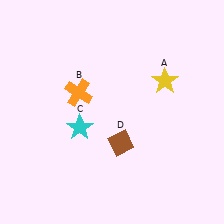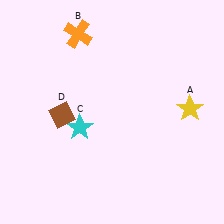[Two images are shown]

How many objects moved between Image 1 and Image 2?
3 objects moved between the two images.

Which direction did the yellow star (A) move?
The yellow star (A) moved down.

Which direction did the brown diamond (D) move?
The brown diamond (D) moved left.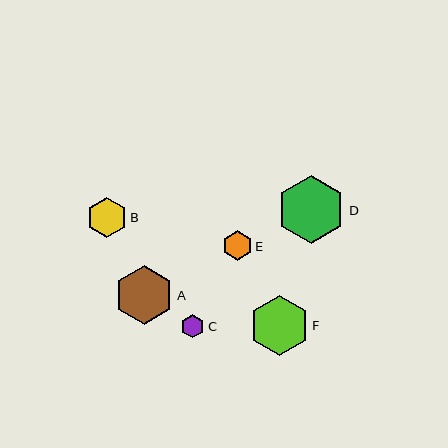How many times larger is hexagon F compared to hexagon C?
Hexagon F is approximately 2.6 times the size of hexagon C.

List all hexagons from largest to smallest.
From largest to smallest: D, F, A, B, E, C.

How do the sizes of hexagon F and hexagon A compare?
Hexagon F and hexagon A are approximately the same size.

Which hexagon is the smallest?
Hexagon C is the smallest with a size of approximately 24 pixels.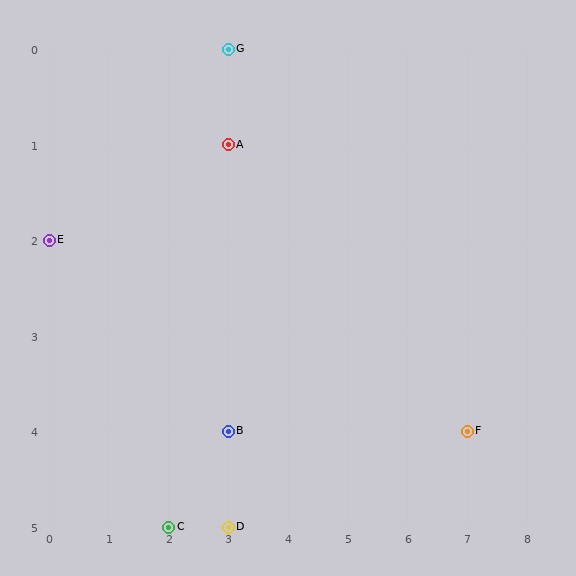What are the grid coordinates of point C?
Point C is at grid coordinates (2, 5).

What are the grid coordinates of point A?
Point A is at grid coordinates (3, 1).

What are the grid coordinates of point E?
Point E is at grid coordinates (0, 2).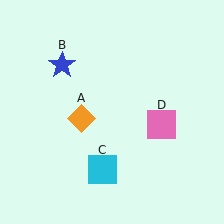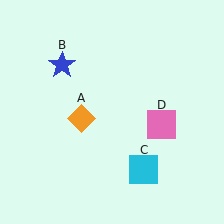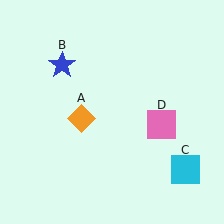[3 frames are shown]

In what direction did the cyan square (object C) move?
The cyan square (object C) moved right.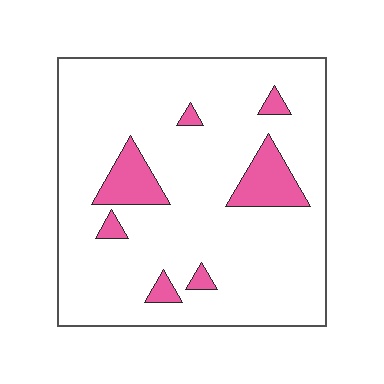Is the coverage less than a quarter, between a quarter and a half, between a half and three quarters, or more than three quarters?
Less than a quarter.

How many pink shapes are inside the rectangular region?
7.